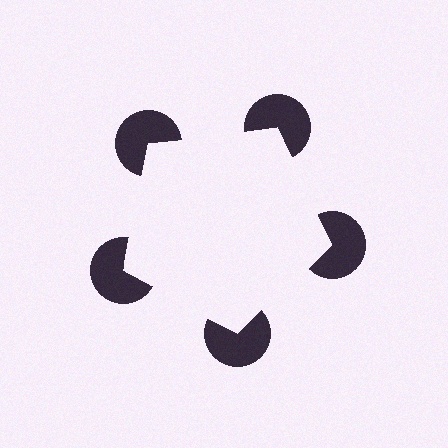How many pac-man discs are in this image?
There are 5 — one at each vertex of the illusory pentagon.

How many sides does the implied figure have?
5 sides.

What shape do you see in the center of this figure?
An illusory pentagon — its edges are inferred from the aligned wedge cuts in the pac-man discs, not physically drawn.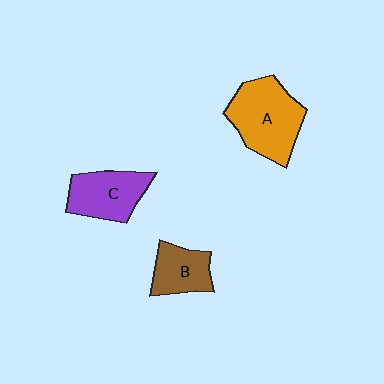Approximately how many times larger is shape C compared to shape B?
Approximately 1.3 times.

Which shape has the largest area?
Shape A (orange).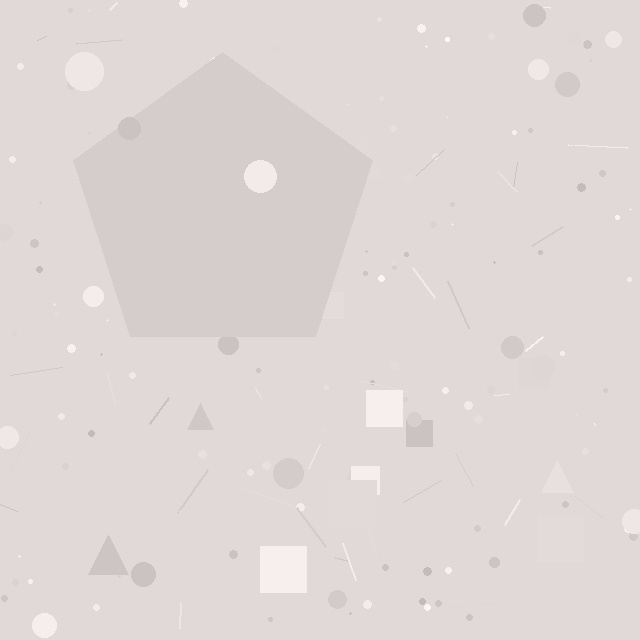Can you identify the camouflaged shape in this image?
The camouflaged shape is a pentagon.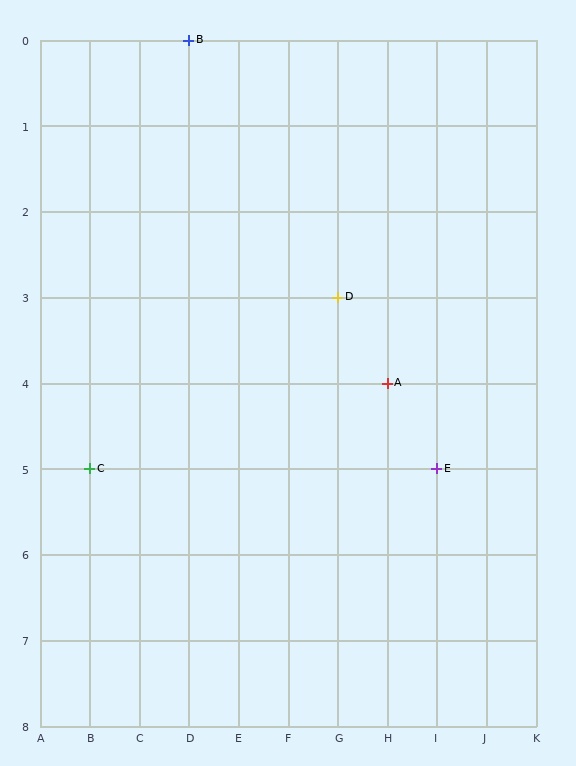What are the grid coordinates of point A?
Point A is at grid coordinates (H, 4).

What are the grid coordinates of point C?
Point C is at grid coordinates (B, 5).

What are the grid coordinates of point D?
Point D is at grid coordinates (G, 3).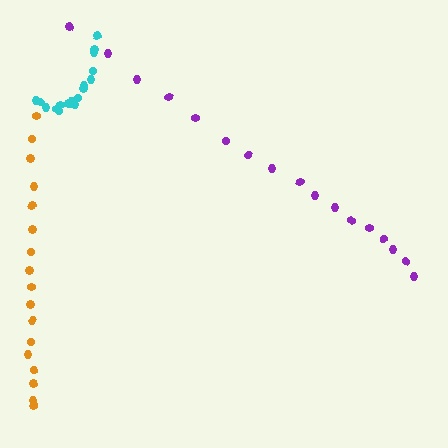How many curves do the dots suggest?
There are 3 distinct paths.